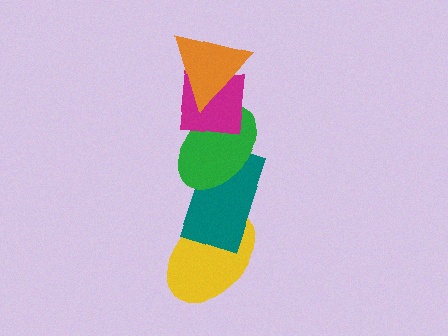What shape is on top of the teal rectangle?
The green ellipse is on top of the teal rectangle.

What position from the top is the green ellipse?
The green ellipse is 3rd from the top.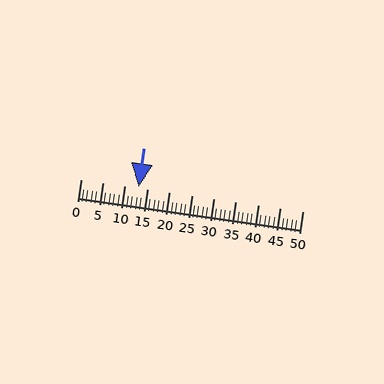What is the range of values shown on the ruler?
The ruler shows values from 0 to 50.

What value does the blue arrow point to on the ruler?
The blue arrow points to approximately 13.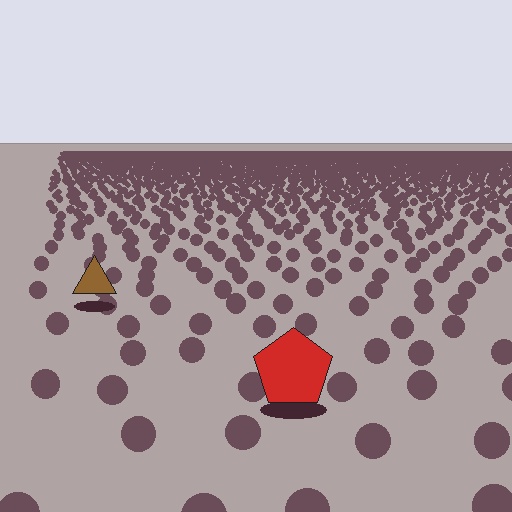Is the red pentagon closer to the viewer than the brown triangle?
Yes. The red pentagon is closer — you can tell from the texture gradient: the ground texture is coarser near it.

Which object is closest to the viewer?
The red pentagon is closest. The texture marks near it are larger and more spread out.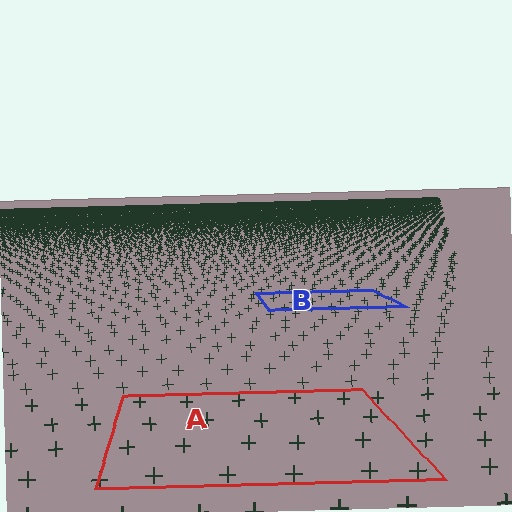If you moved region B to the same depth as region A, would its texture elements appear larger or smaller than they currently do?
They would appear larger. At a closer depth, the same texture elements are projected at a bigger on-screen size.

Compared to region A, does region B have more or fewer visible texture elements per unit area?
Region B has more texture elements per unit area — they are packed more densely because it is farther away.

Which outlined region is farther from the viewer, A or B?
Region B is farther from the viewer — the texture elements inside it appear smaller and more densely packed.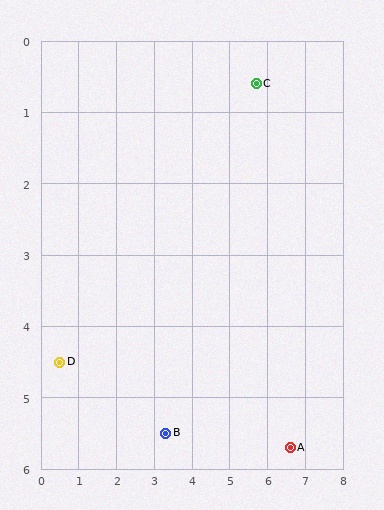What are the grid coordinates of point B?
Point B is at approximately (3.3, 5.5).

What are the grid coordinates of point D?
Point D is at approximately (0.5, 4.5).